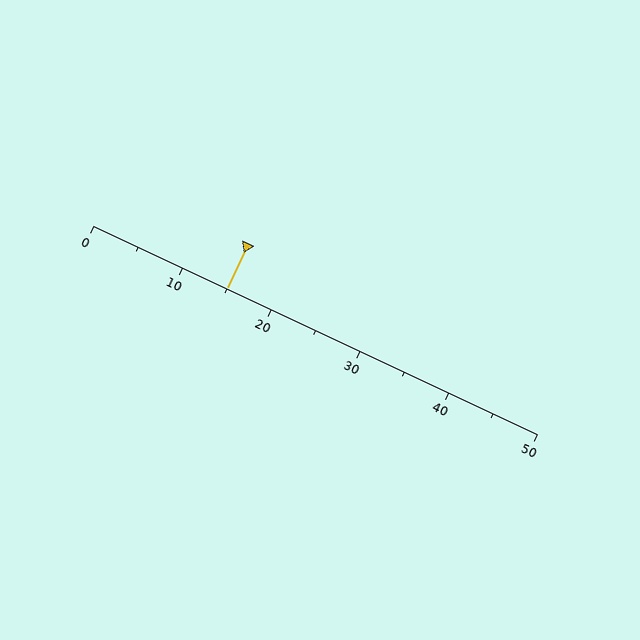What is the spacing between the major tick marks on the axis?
The major ticks are spaced 10 apart.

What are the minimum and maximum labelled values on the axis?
The axis runs from 0 to 50.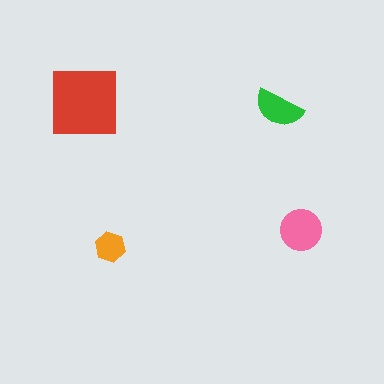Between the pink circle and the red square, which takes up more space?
The red square.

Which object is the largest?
The red square.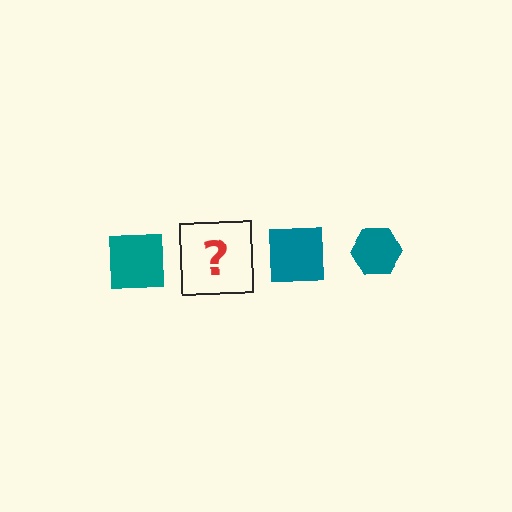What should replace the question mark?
The question mark should be replaced with a teal hexagon.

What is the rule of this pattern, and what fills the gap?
The rule is that the pattern cycles through square, hexagon shapes in teal. The gap should be filled with a teal hexagon.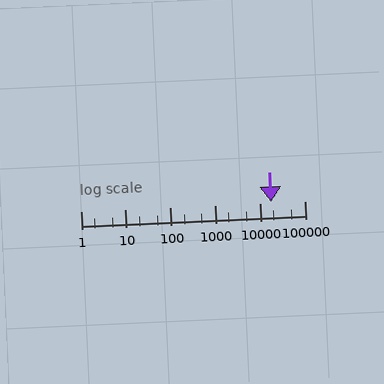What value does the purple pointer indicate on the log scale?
The pointer indicates approximately 18000.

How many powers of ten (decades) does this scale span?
The scale spans 5 decades, from 1 to 100000.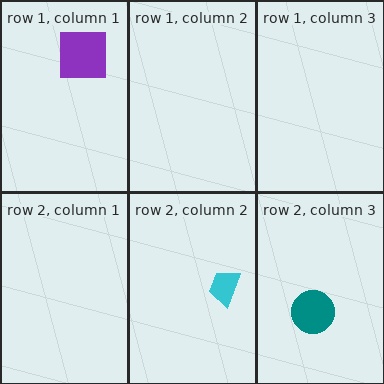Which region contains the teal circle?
The row 2, column 3 region.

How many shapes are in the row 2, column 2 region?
1.